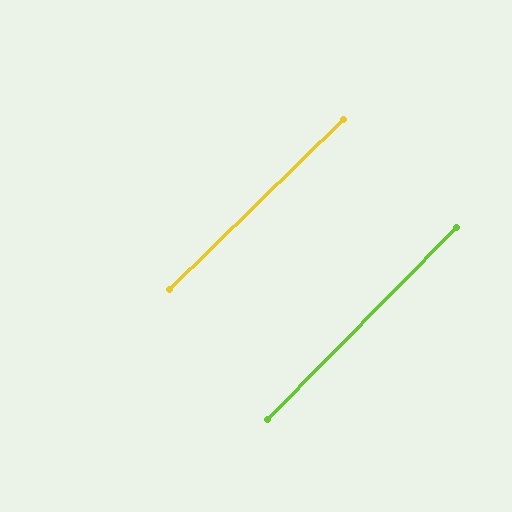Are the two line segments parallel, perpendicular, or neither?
Parallel — their directions differ by only 1.3°.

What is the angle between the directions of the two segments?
Approximately 1 degree.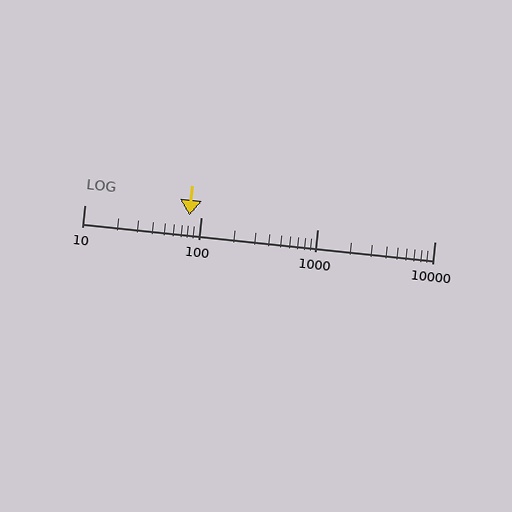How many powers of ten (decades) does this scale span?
The scale spans 3 decades, from 10 to 10000.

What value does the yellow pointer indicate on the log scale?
The pointer indicates approximately 80.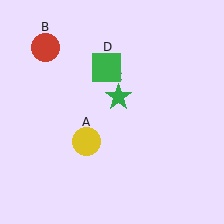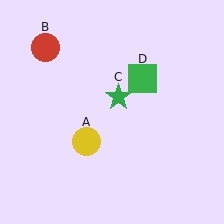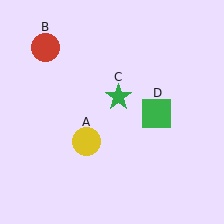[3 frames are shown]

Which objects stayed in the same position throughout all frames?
Yellow circle (object A) and red circle (object B) and green star (object C) remained stationary.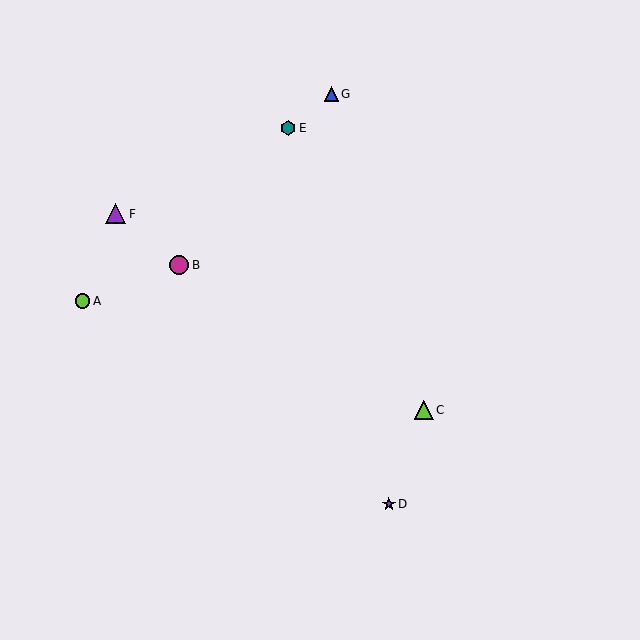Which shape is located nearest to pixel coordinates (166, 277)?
The magenta circle (labeled B) at (179, 265) is nearest to that location.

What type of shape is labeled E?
Shape E is a teal hexagon.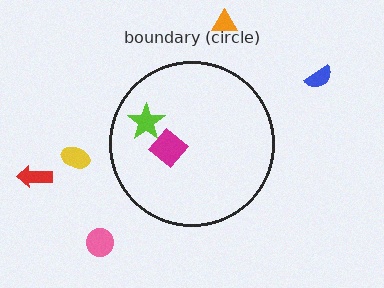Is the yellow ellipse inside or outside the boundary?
Outside.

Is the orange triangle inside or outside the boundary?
Outside.